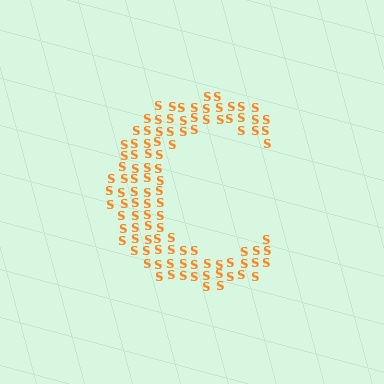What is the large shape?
The large shape is the letter C.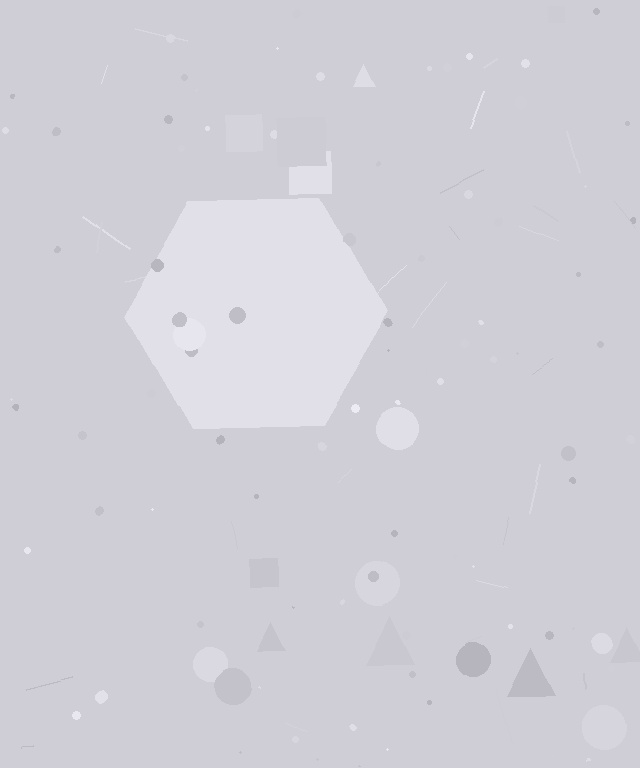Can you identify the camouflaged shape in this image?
The camouflaged shape is a hexagon.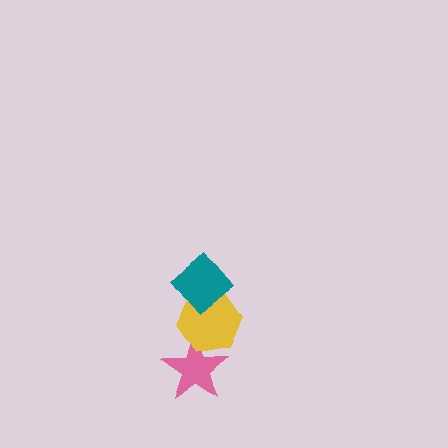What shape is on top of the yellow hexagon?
The teal diamond is on top of the yellow hexagon.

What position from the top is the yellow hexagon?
The yellow hexagon is 2nd from the top.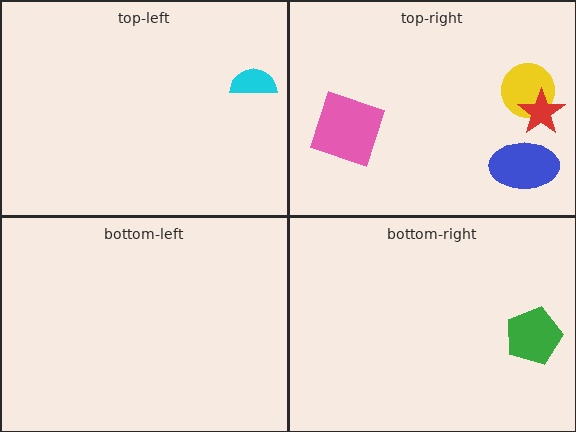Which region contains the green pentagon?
The bottom-right region.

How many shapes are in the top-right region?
4.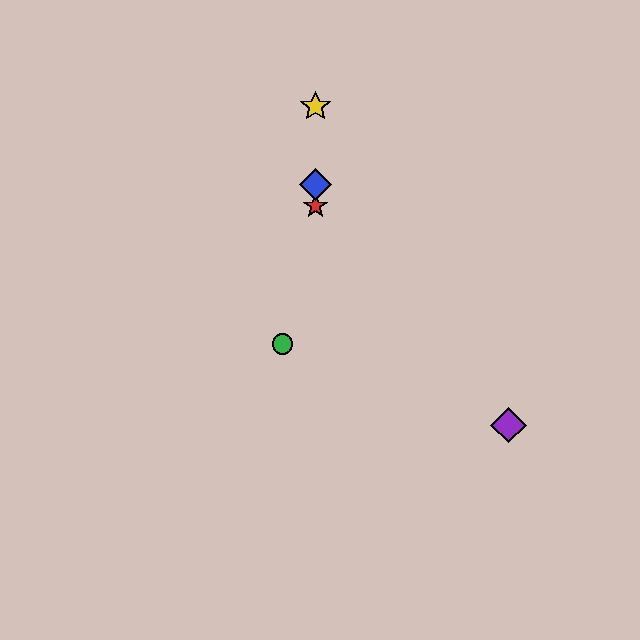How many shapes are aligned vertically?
3 shapes (the red star, the blue diamond, the yellow star) are aligned vertically.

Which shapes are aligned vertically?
The red star, the blue diamond, the yellow star are aligned vertically.